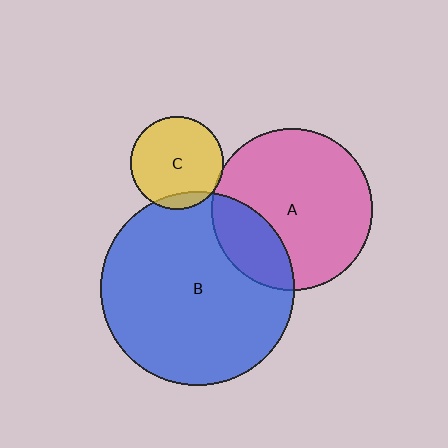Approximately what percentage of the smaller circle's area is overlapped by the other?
Approximately 5%.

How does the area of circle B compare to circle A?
Approximately 1.4 times.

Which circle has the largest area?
Circle B (blue).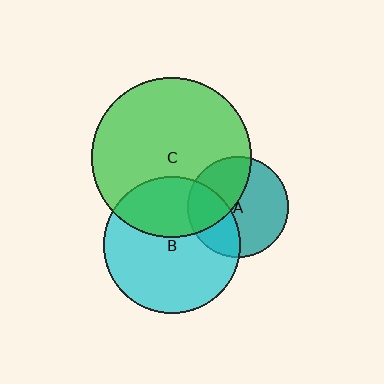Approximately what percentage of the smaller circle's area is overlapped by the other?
Approximately 35%.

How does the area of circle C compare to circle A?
Approximately 2.5 times.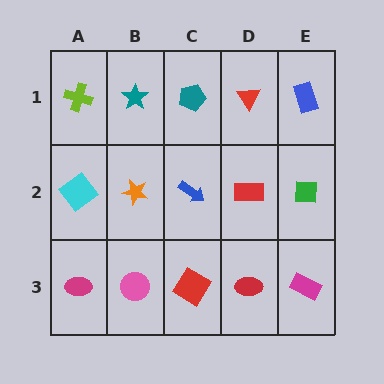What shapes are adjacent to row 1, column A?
A cyan diamond (row 2, column A), a teal star (row 1, column B).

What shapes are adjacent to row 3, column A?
A cyan diamond (row 2, column A), a pink circle (row 3, column B).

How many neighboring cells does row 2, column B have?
4.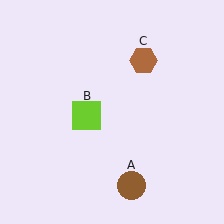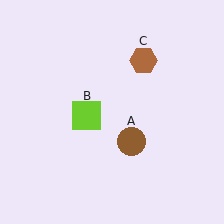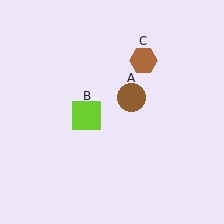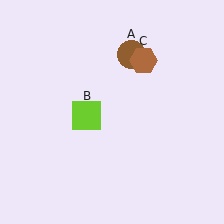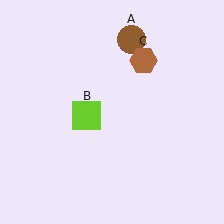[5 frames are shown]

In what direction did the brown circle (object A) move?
The brown circle (object A) moved up.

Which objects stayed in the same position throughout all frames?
Lime square (object B) and brown hexagon (object C) remained stationary.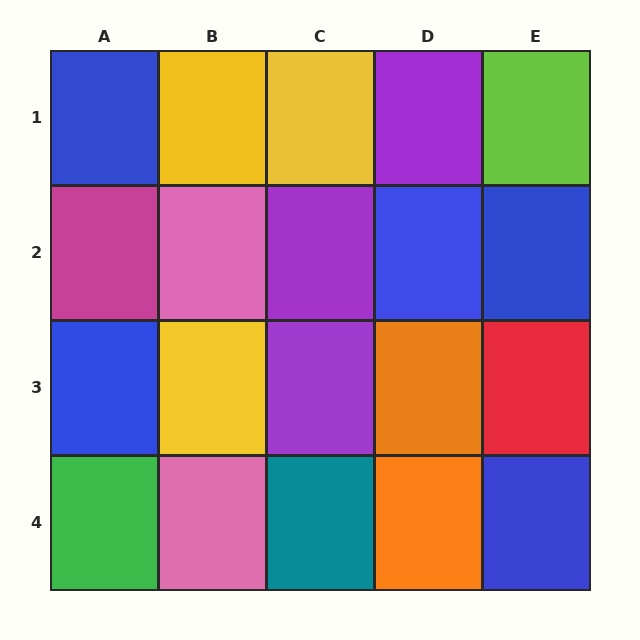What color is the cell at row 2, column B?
Pink.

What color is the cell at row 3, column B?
Yellow.